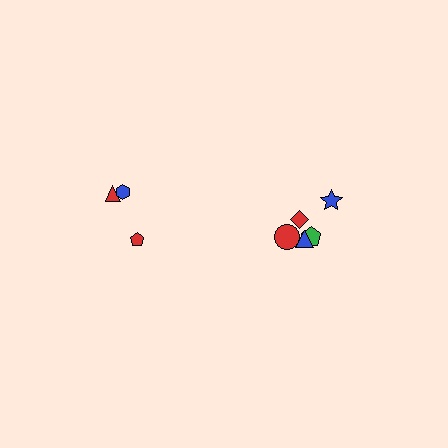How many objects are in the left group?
There are 3 objects.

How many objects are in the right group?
There are 5 objects.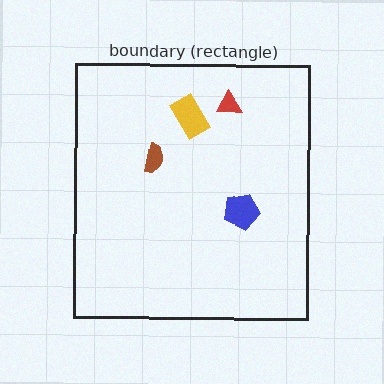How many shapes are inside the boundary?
4 inside, 0 outside.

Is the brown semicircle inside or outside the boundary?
Inside.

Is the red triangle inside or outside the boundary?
Inside.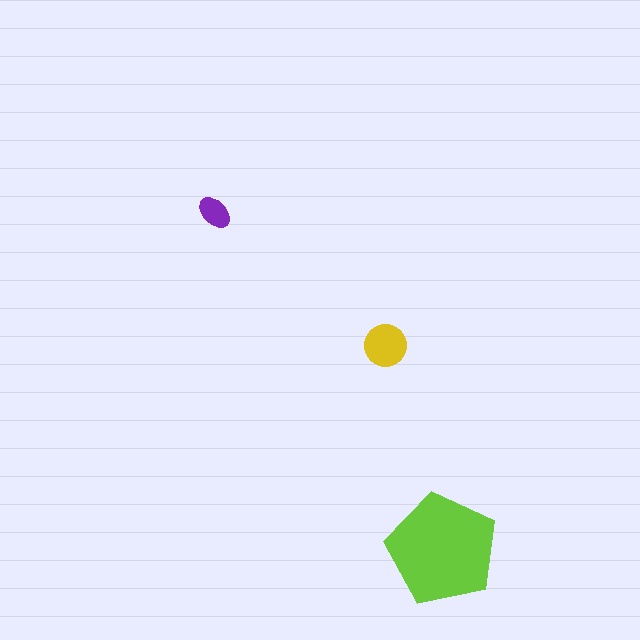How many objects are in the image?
There are 3 objects in the image.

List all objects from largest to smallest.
The lime pentagon, the yellow circle, the purple ellipse.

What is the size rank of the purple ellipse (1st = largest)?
3rd.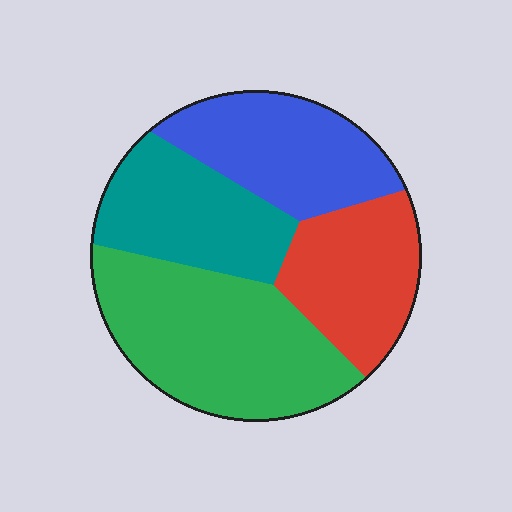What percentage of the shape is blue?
Blue covers 23% of the shape.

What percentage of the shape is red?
Red takes up between a sixth and a third of the shape.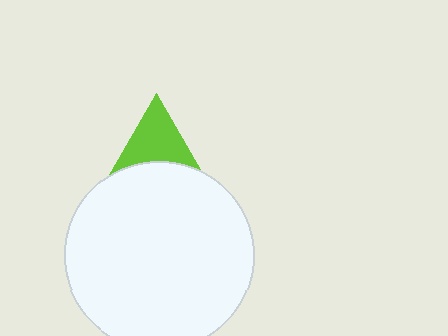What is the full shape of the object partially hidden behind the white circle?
The partially hidden object is a lime triangle.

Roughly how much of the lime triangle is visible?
A small part of it is visible (roughly 41%).